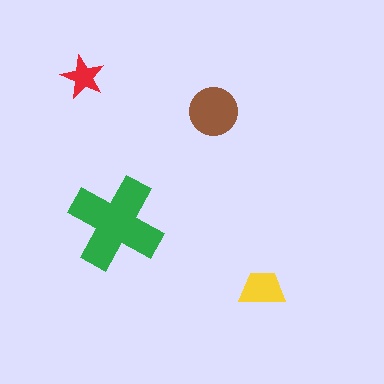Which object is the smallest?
The red star.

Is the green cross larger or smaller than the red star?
Larger.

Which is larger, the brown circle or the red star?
The brown circle.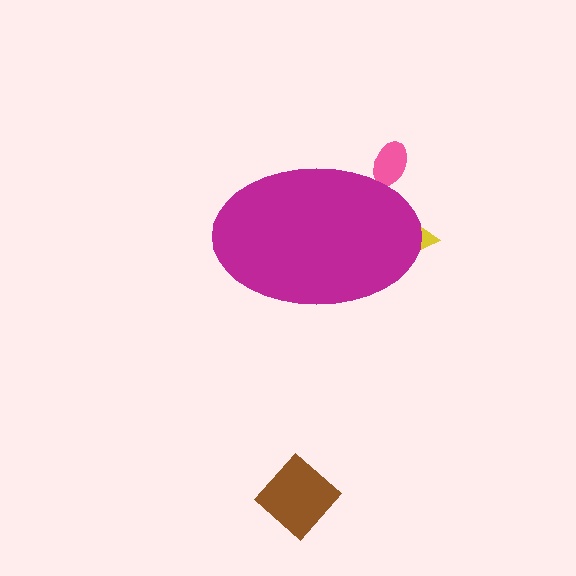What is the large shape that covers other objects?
A magenta ellipse.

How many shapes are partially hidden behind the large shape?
2 shapes are partially hidden.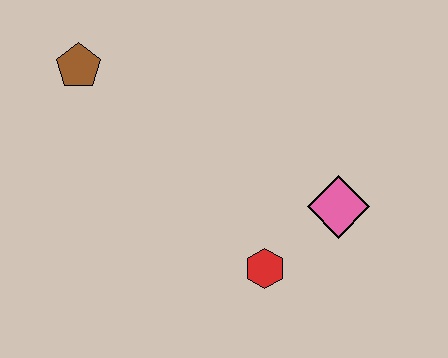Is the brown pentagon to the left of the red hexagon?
Yes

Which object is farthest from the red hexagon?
The brown pentagon is farthest from the red hexagon.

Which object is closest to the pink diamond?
The red hexagon is closest to the pink diamond.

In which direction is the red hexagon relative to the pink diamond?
The red hexagon is to the left of the pink diamond.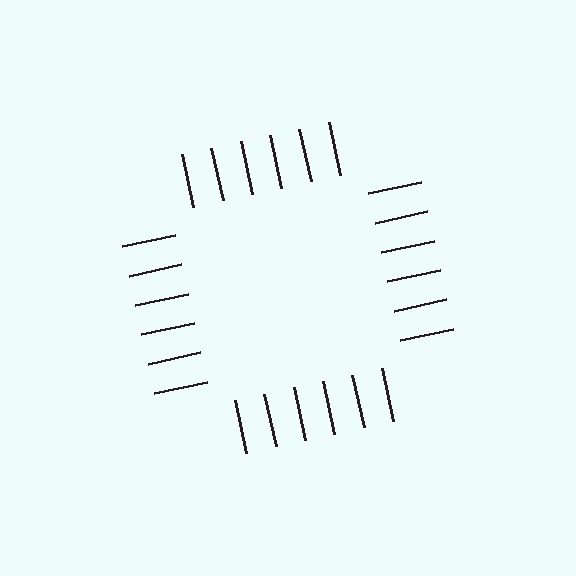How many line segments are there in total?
24 — 6 along each of the 4 edges.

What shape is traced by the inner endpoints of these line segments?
An illusory square — the line segments terminate on its edges but no continuous stroke is drawn.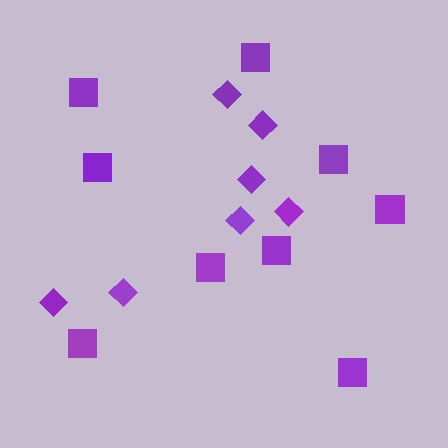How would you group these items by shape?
There are 2 groups: one group of diamonds (7) and one group of squares (9).